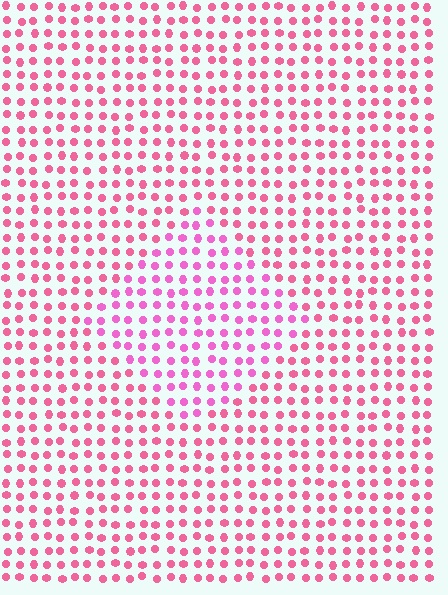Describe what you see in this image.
The image is filled with small pink elements in a uniform arrangement. A diamond-shaped region is visible where the elements are tinted to a slightly different hue, forming a subtle color boundary.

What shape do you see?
I see a diamond.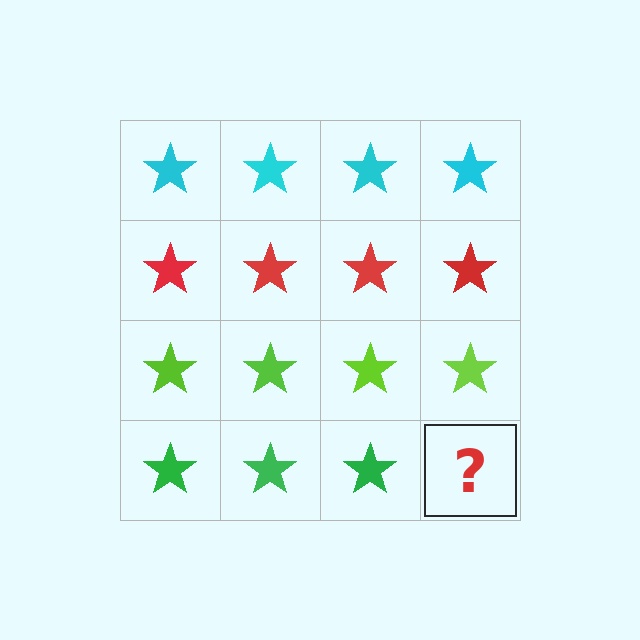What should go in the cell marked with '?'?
The missing cell should contain a green star.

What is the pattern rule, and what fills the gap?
The rule is that each row has a consistent color. The gap should be filled with a green star.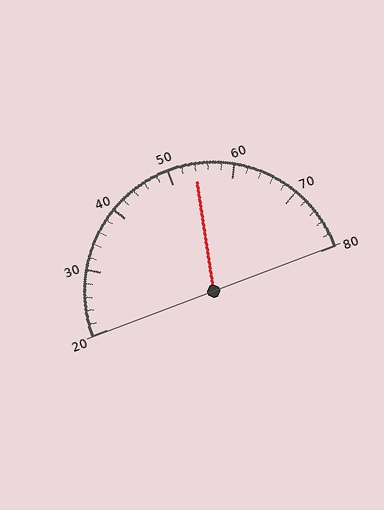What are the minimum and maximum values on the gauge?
The gauge ranges from 20 to 80.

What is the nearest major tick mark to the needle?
The nearest major tick mark is 50.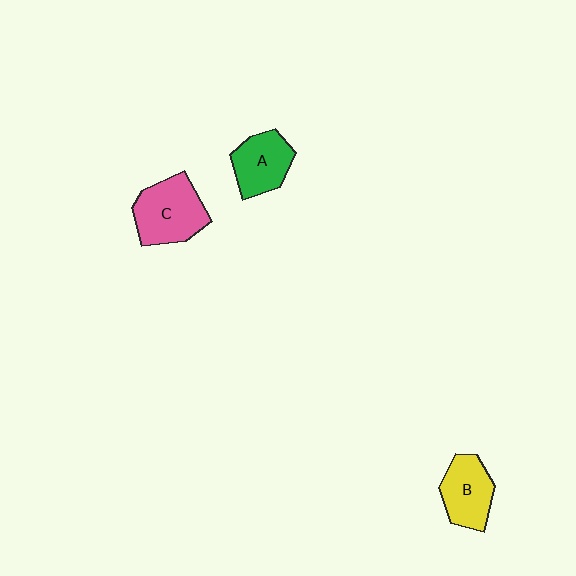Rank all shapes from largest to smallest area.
From largest to smallest: C (pink), B (yellow), A (green).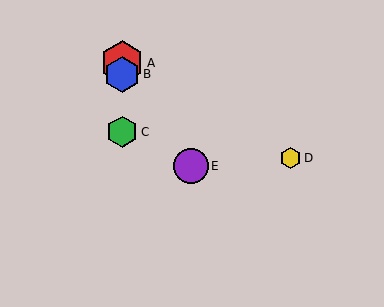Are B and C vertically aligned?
Yes, both are at x≈122.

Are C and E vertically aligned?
No, C is at x≈122 and E is at x≈191.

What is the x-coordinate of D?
Object D is at x≈290.